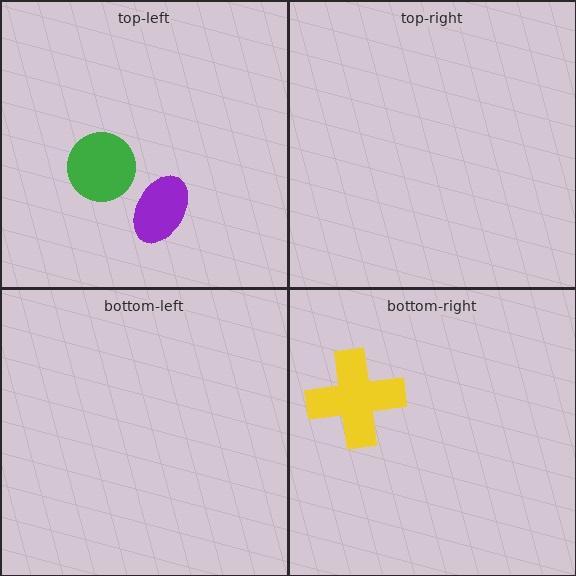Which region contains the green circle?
The top-left region.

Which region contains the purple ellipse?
The top-left region.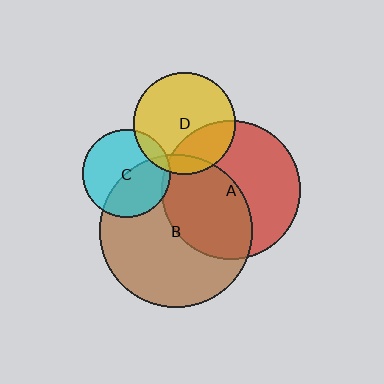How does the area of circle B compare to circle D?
Approximately 2.3 times.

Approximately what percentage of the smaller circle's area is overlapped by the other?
Approximately 10%.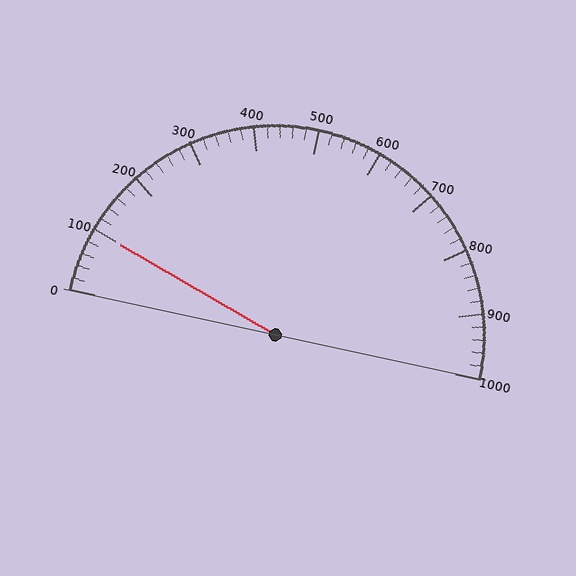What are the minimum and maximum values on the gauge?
The gauge ranges from 0 to 1000.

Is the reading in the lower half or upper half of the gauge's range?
The reading is in the lower half of the range (0 to 1000).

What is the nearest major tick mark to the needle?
The nearest major tick mark is 100.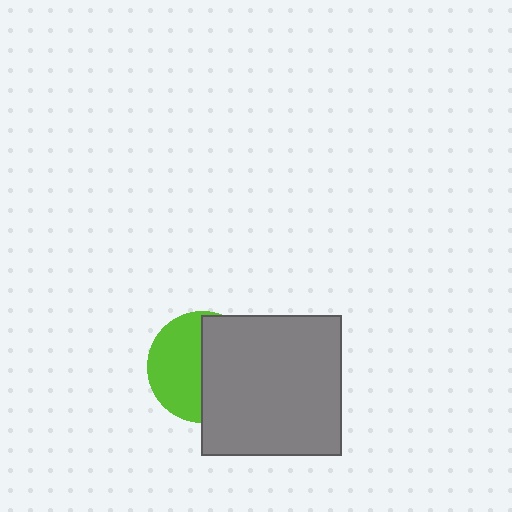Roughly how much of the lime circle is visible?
About half of it is visible (roughly 50%).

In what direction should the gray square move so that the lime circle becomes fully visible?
The gray square should move right. That is the shortest direction to clear the overlap and leave the lime circle fully visible.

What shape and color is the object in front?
The object in front is a gray square.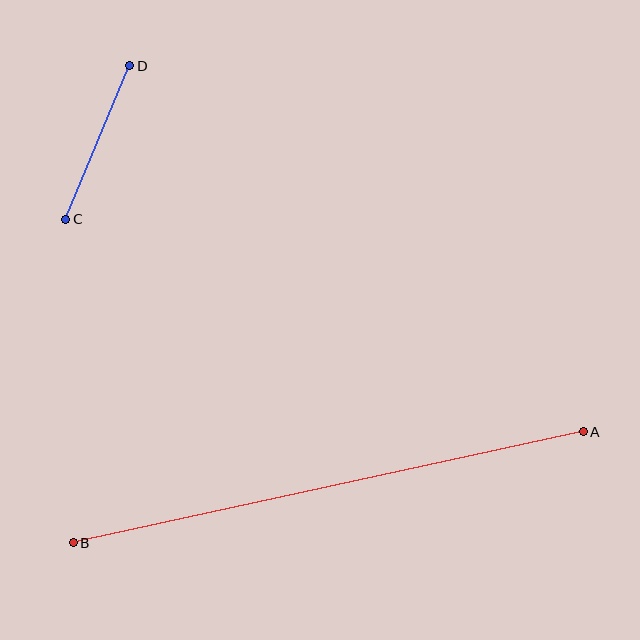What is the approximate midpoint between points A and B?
The midpoint is at approximately (328, 487) pixels.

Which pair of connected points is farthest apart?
Points A and B are farthest apart.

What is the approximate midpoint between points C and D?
The midpoint is at approximately (98, 142) pixels.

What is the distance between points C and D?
The distance is approximately 166 pixels.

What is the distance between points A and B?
The distance is approximately 522 pixels.